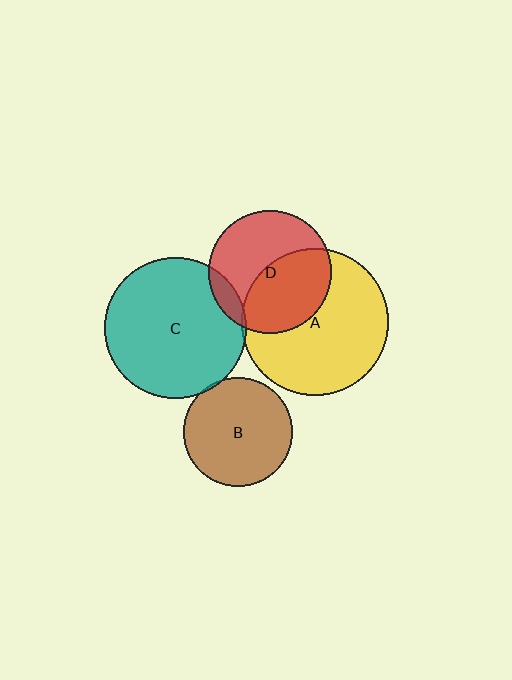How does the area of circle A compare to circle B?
Approximately 1.8 times.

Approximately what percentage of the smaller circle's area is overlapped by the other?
Approximately 10%.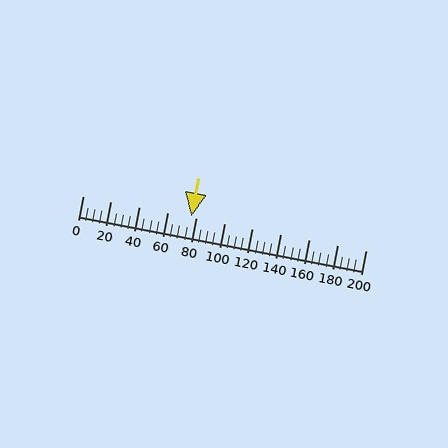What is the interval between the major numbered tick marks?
The major tick marks are spaced 20 units apart.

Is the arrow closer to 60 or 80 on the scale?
The arrow is closer to 80.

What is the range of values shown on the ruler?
The ruler shows values from 0 to 200.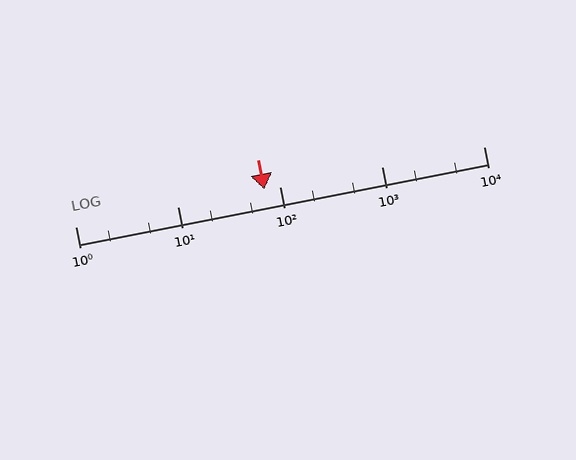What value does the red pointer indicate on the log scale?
The pointer indicates approximately 71.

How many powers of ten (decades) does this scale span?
The scale spans 4 decades, from 1 to 10000.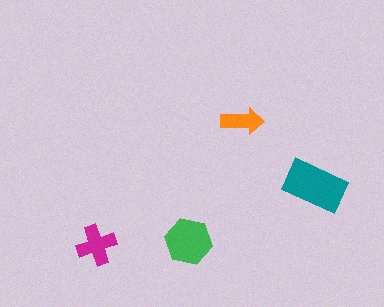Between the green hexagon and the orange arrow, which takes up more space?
The green hexagon.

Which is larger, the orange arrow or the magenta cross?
The magenta cross.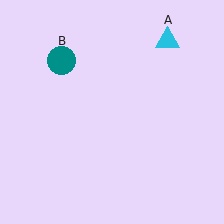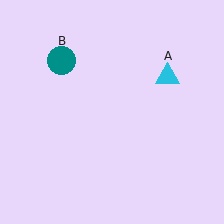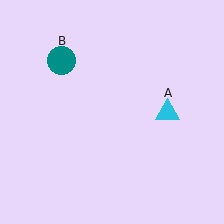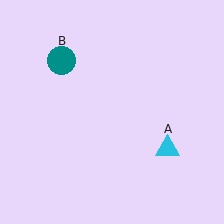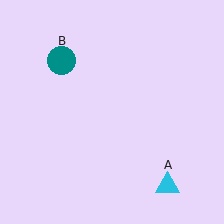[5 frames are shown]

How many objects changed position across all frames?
1 object changed position: cyan triangle (object A).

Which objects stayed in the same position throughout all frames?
Teal circle (object B) remained stationary.